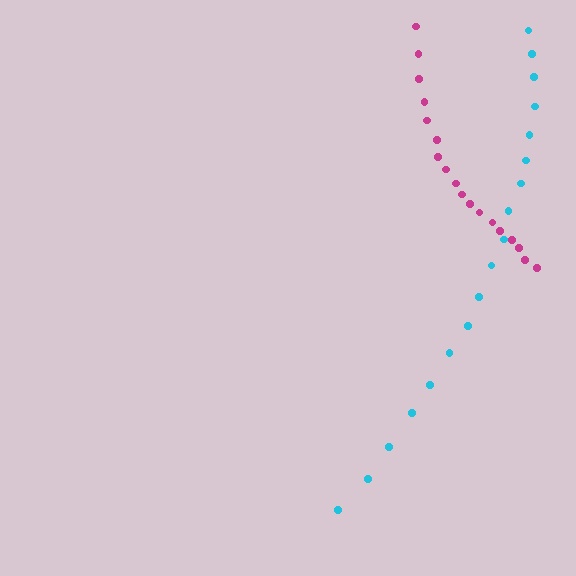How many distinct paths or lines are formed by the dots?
There are 2 distinct paths.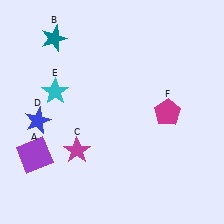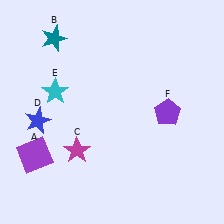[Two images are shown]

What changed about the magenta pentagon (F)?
In Image 1, F is magenta. In Image 2, it changed to purple.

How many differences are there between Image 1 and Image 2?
There is 1 difference between the two images.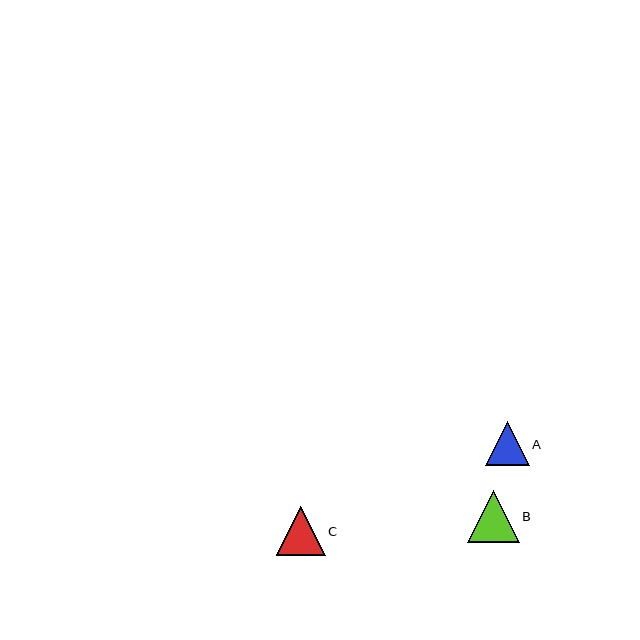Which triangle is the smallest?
Triangle A is the smallest with a size of approximately 43 pixels.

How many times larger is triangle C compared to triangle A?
Triangle C is approximately 1.1 times the size of triangle A.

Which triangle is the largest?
Triangle B is the largest with a size of approximately 52 pixels.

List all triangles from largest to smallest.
From largest to smallest: B, C, A.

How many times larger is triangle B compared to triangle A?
Triangle B is approximately 1.2 times the size of triangle A.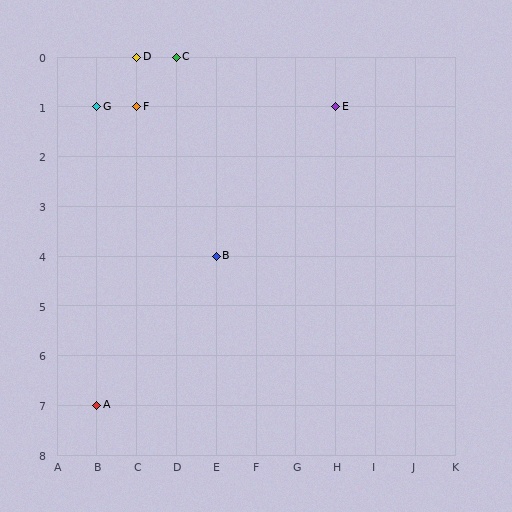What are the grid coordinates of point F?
Point F is at grid coordinates (C, 1).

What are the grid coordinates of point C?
Point C is at grid coordinates (D, 0).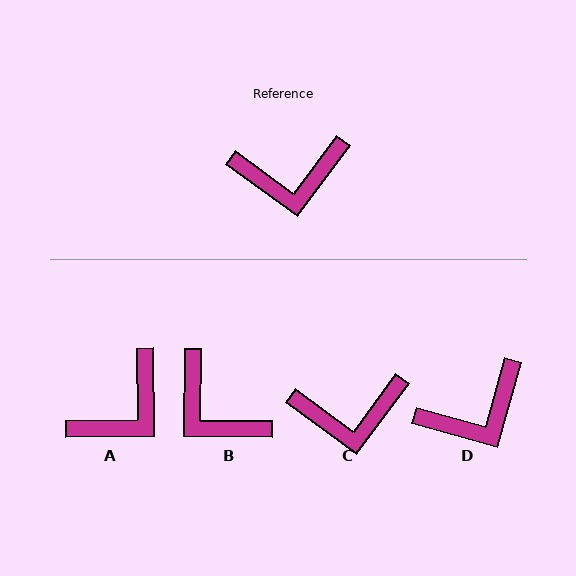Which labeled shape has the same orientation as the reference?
C.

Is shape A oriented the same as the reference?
No, it is off by about 37 degrees.